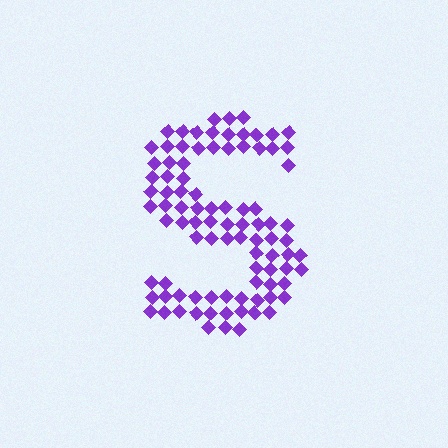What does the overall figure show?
The overall figure shows the letter S.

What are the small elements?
The small elements are diamonds.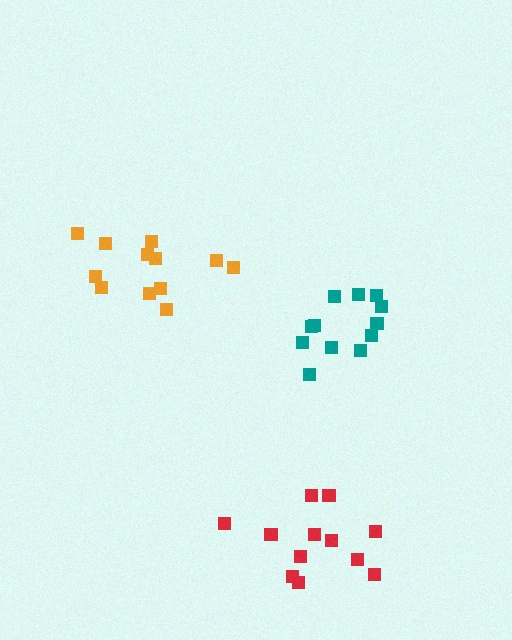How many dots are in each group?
Group 1: 12 dots, Group 2: 12 dots, Group 3: 12 dots (36 total).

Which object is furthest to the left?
The orange cluster is leftmost.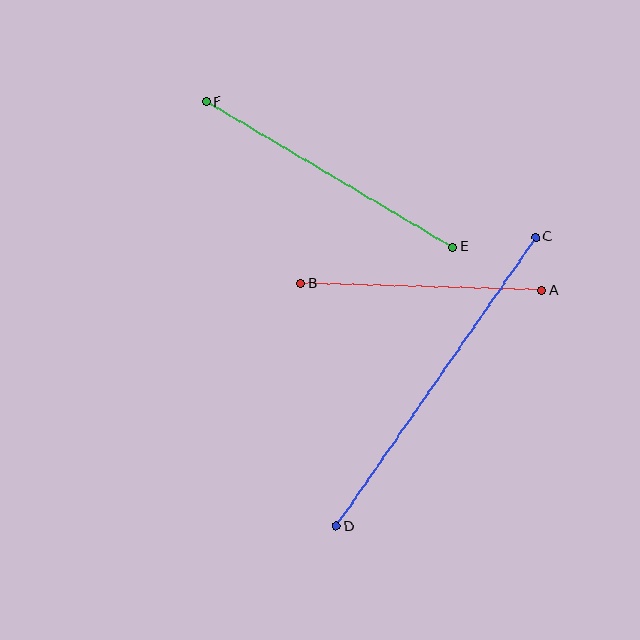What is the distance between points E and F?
The distance is approximately 286 pixels.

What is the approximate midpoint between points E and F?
The midpoint is at approximately (329, 175) pixels.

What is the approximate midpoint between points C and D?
The midpoint is at approximately (436, 382) pixels.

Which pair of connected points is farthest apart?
Points C and D are farthest apart.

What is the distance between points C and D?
The distance is approximately 351 pixels.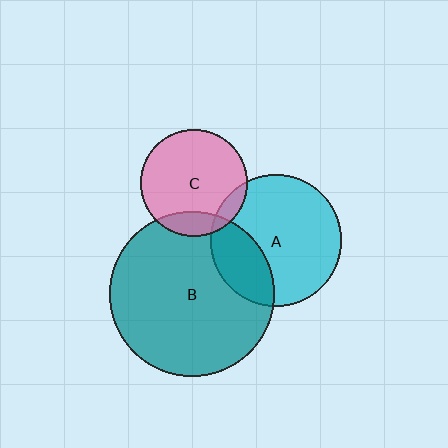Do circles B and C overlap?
Yes.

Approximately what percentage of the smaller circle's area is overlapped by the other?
Approximately 15%.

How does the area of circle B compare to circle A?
Approximately 1.6 times.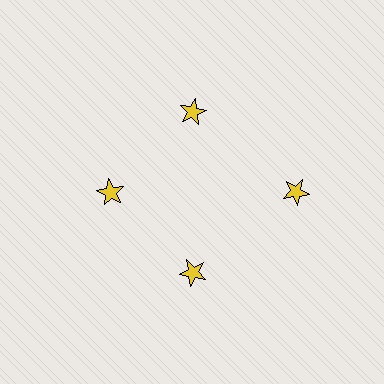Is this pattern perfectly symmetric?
No. The 4 yellow stars are arranged in a ring, but one element near the 3 o'clock position is pushed outward from the center, breaking the 4-fold rotational symmetry.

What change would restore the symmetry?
The symmetry would be restored by moving it inward, back onto the ring so that all 4 stars sit at equal angles and equal distance from the center.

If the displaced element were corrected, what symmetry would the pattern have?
It would have 4-fold rotational symmetry — the pattern would map onto itself every 90 degrees.